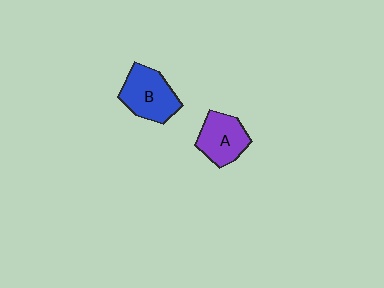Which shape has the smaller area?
Shape A (purple).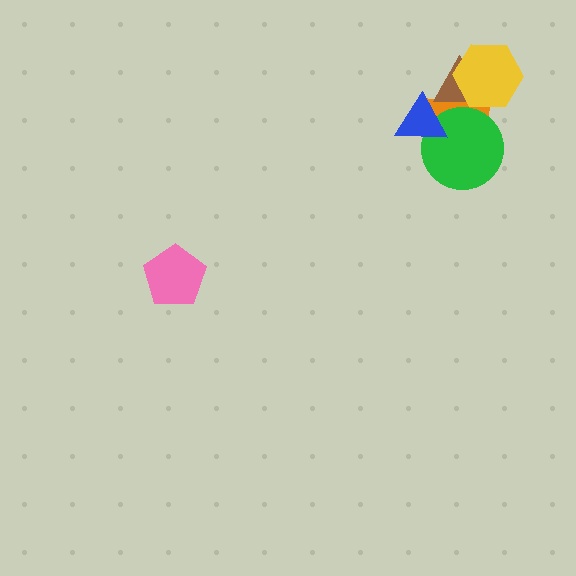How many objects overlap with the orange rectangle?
4 objects overlap with the orange rectangle.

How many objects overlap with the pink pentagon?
0 objects overlap with the pink pentagon.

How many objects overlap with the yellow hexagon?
2 objects overlap with the yellow hexagon.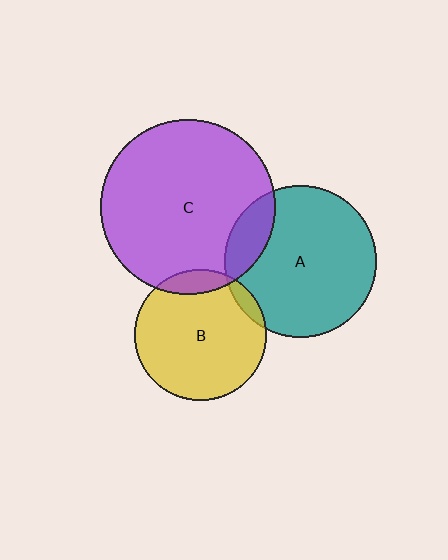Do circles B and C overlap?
Yes.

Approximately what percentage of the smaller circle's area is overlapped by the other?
Approximately 10%.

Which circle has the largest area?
Circle C (purple).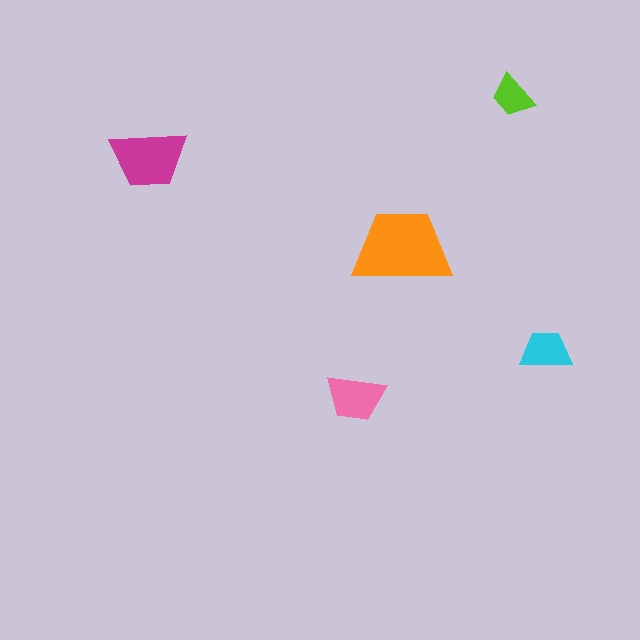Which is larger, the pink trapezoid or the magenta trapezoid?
The magenta one.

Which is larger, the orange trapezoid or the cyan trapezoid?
The orange one.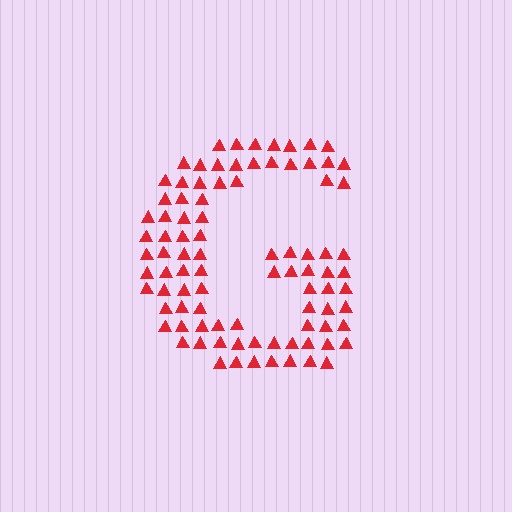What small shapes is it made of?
It is made of small triangles.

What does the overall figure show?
The overall figure shows the letter G.